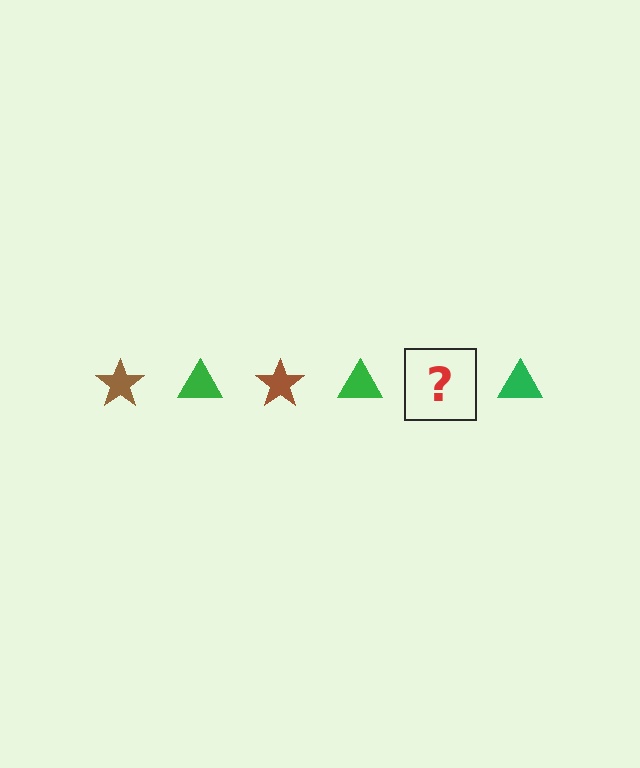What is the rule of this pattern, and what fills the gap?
The rule is that the pattern alternates between brown star and green triangle. The gap should be filled with a brown star.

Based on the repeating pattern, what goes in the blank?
The blank should be a brown star.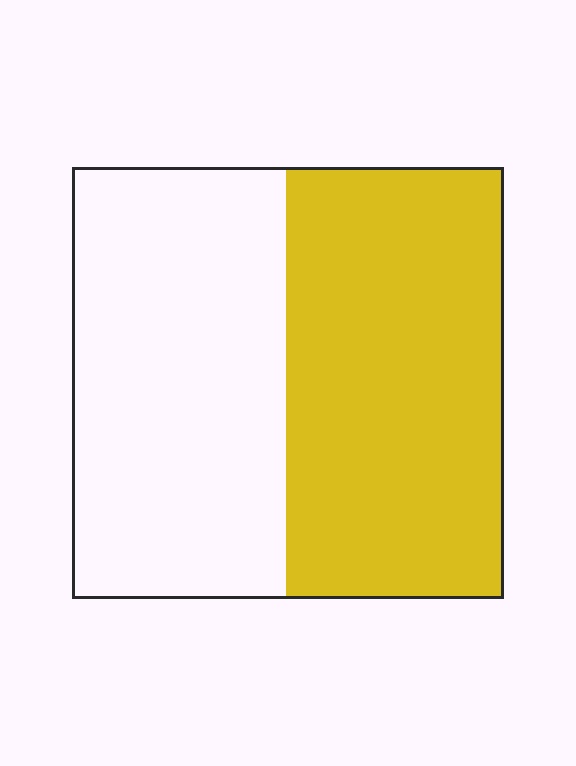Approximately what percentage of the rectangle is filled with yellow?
Approximately 50%.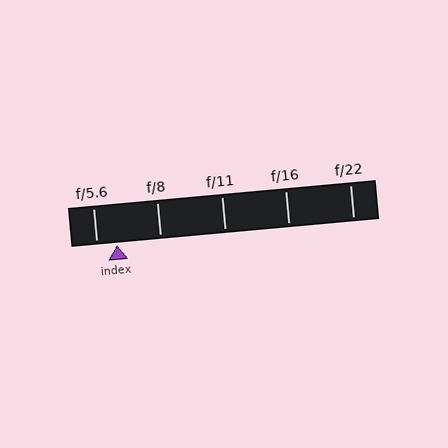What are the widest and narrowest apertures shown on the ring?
The widest aperture shown is f/5.6 and the narrowest is f/22.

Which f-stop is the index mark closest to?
The index mark is closest to f/5.6.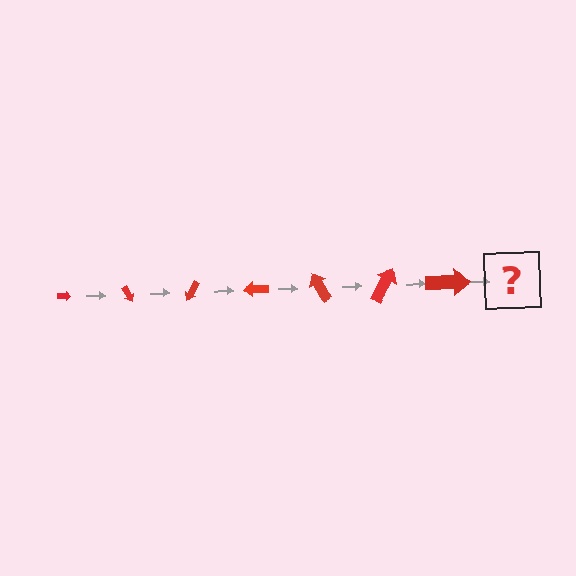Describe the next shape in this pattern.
It should be an arrow, larger than the previous one and rotated 420 degrees from the start.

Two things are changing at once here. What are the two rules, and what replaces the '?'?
The two rules are that the arrow grows larger each step and it rotates 60 degrees each step. The '?' should be an arrow, larger than the previous one and rotated 420 degrees from the start.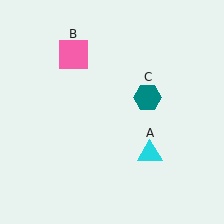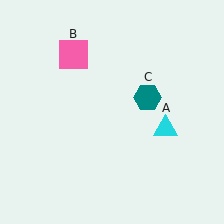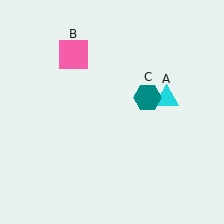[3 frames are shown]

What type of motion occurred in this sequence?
The cyan triangle (object A) rotated counterclockwise around the center of the scene.